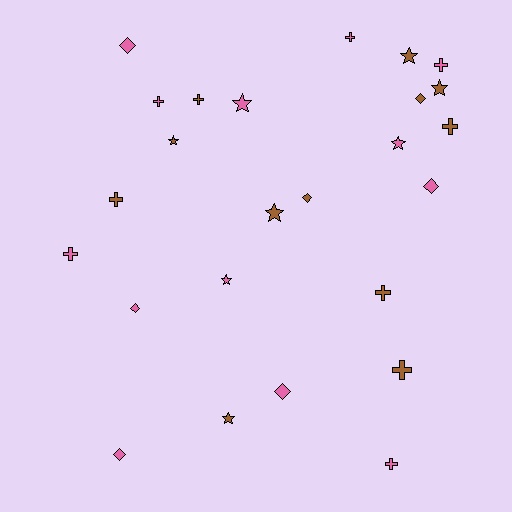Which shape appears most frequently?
Cross, with 10 objects.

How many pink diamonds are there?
There are 5 pink diamonds.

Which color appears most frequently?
Pink, with 13 objects.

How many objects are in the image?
There are 25 objects.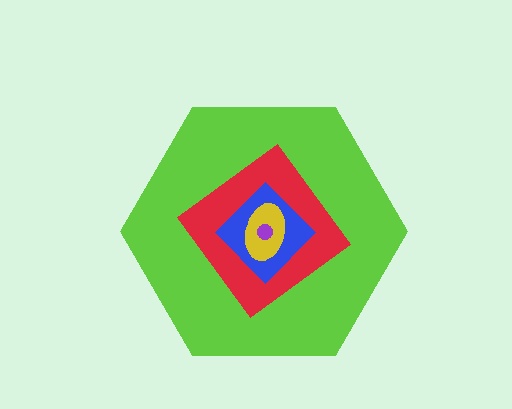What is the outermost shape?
The lime hexagon.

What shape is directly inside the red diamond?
The blue diamond.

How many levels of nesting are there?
5.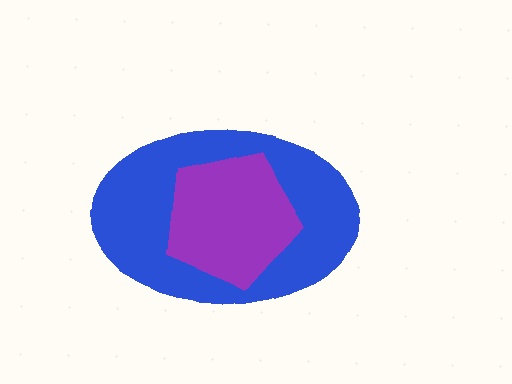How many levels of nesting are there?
2.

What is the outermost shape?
The blue ellipse.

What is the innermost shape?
The purple pentagon.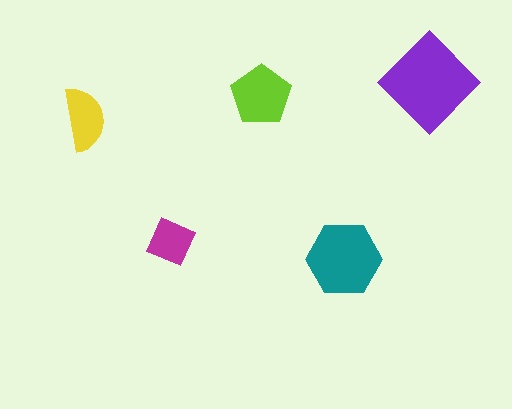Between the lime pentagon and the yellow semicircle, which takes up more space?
The lime pentagon.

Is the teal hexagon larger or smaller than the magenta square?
Larger.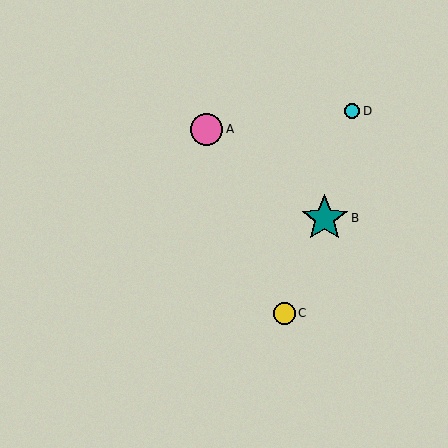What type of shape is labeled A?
Shape A is a pink circle.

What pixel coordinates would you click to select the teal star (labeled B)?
Click at (325, 218) to select the teal star B.